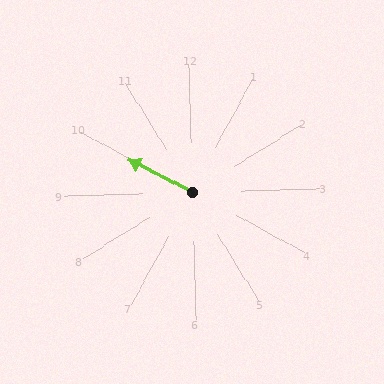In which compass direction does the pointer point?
Northwest.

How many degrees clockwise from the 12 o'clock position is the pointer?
Approximately 299 degrees.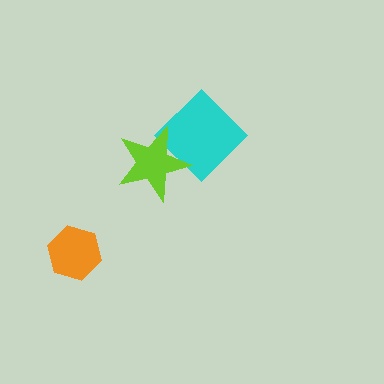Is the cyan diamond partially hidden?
Yes, it is partially covered by another shape.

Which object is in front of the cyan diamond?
The lime star is in front of the cyan diamond.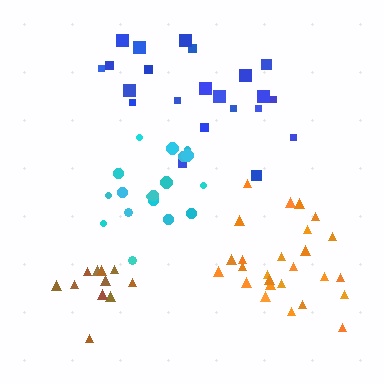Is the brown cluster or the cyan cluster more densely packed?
Brown.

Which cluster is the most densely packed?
Brown.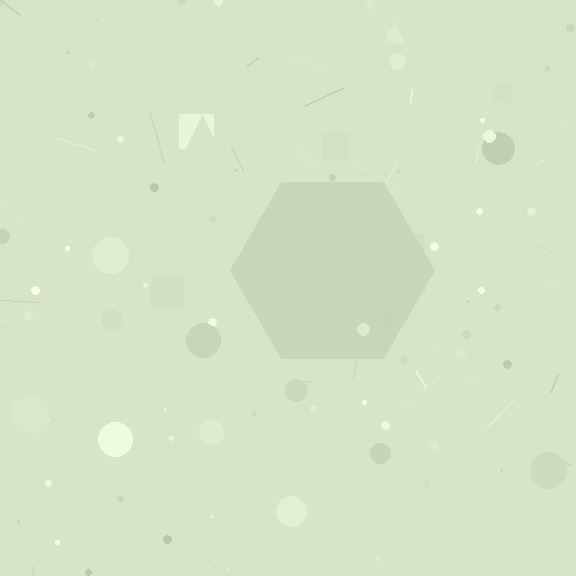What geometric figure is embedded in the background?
A hexagon is embedded in the background.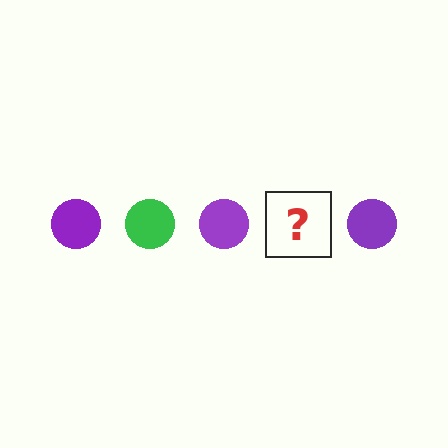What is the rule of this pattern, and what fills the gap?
The rule is that the pattern cycles through purple, green circles. The gap should be filled with a green circle.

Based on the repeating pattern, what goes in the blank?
The blank should be a green circle.